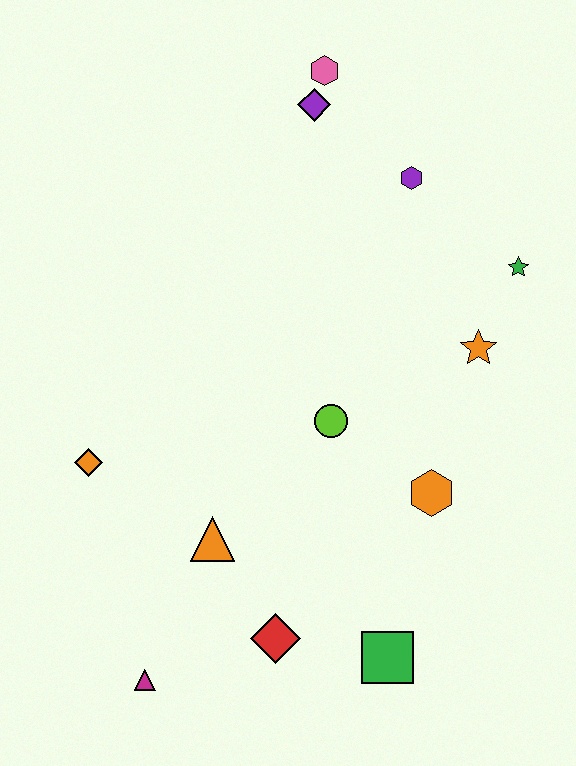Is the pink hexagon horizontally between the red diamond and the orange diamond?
No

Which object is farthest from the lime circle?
The pink hexagon is farthest from the lime circle.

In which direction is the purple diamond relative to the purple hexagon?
The purple diamond is to the left of the purple hexagon.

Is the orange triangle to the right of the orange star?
No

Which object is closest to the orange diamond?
The orange triangle is closest to the orange diamond.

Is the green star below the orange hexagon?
No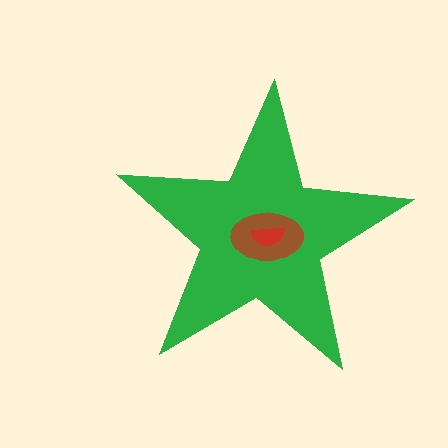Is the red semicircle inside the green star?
Yes.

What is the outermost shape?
The green star.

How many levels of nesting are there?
3.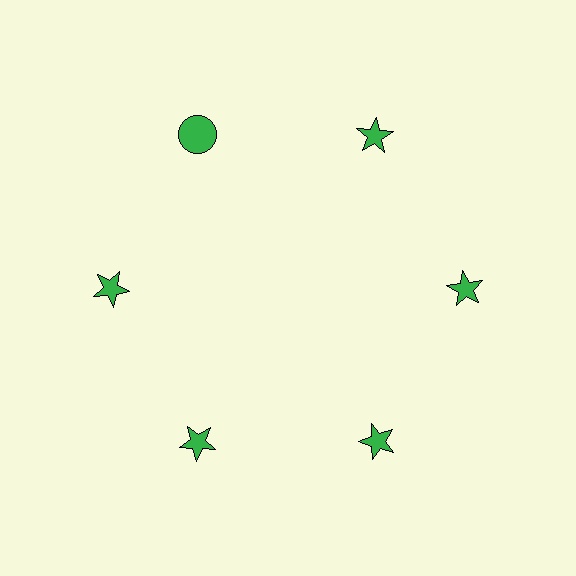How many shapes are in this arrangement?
There are 6 shapes arranged in a ring pattern.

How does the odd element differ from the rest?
It has a different shape: circle instead of star.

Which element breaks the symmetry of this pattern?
The green circle at roughly the 11 o'clock position breaks the symmetry. All other shapes are green stars.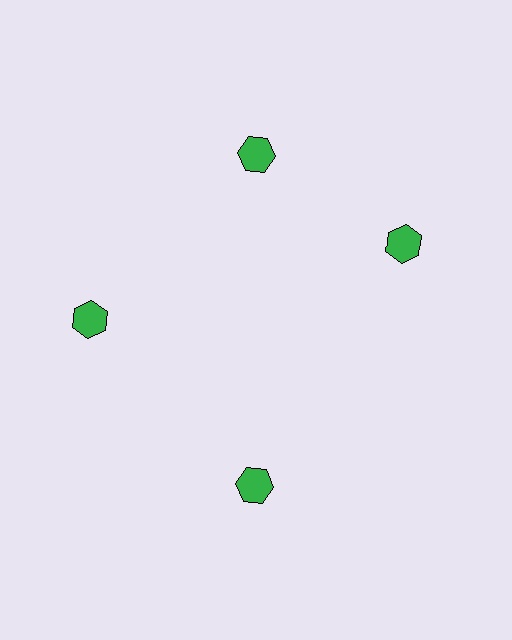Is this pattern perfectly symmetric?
No. The 4 green hexagons are arranged in a ring, but one element near the 3 o'clock position is rotated out of alignment along the ring, breaking the 4-fold rotational symmetry.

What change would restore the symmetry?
The symmetry would be restored by rotating it back into even spacing with its neighbors so that all 4 hexagons sit at equal angles and equal distance from the center.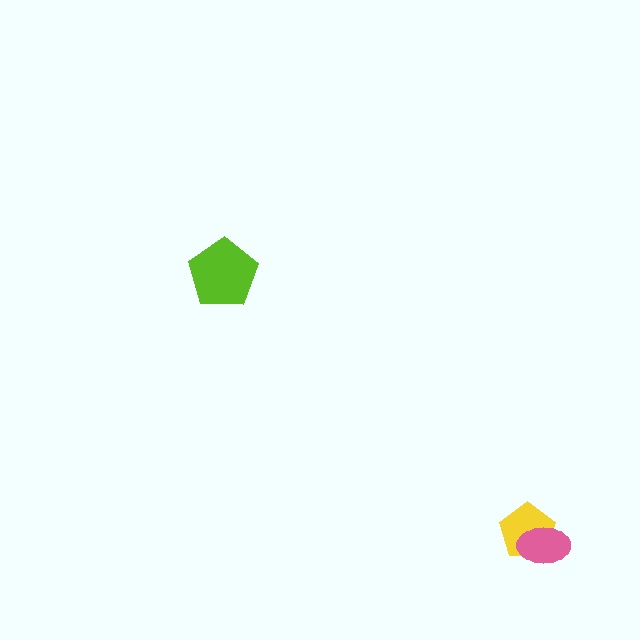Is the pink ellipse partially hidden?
No, no other shape covers it.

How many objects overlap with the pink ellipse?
1 object overlaps with the pink ellipse.